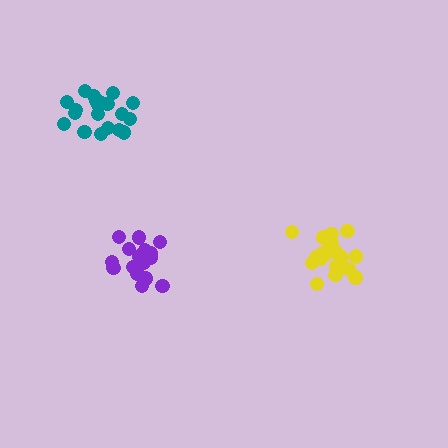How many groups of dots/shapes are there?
There are 3 groups.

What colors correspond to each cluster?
The clusters are colored: yellow, teal, purple.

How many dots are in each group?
Group 1: 20 dots, Group 2: 20 dots, Group 3: 20 dots (60 total).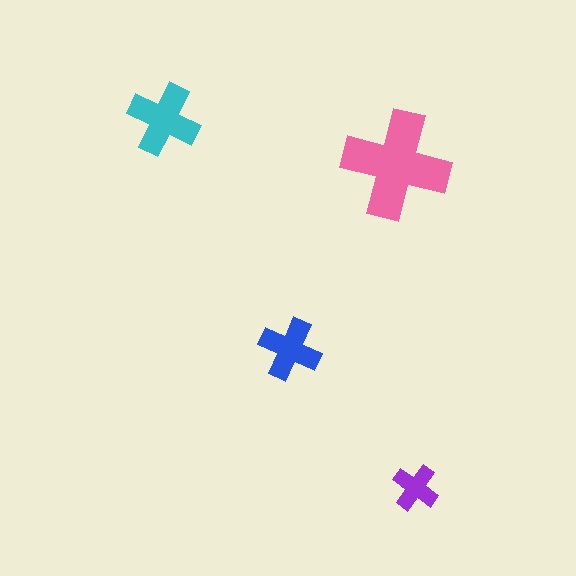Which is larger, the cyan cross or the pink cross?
The pink one.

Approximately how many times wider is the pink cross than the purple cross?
About 2.5 times wider.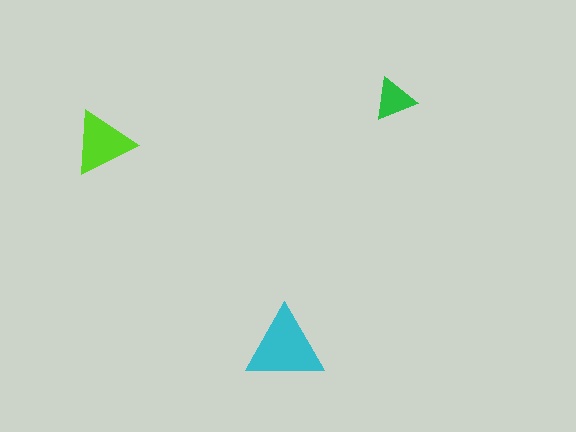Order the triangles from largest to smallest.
the cyan one, the lime one, the green one.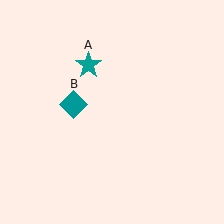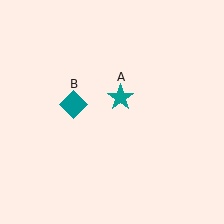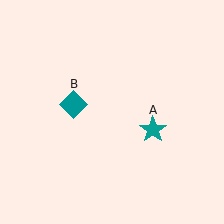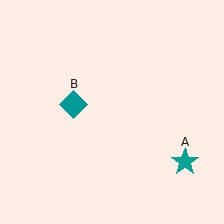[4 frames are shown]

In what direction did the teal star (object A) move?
The teal star (object A) moved down and to the right.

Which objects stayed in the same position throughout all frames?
Teal diamond (object B) remained stationary.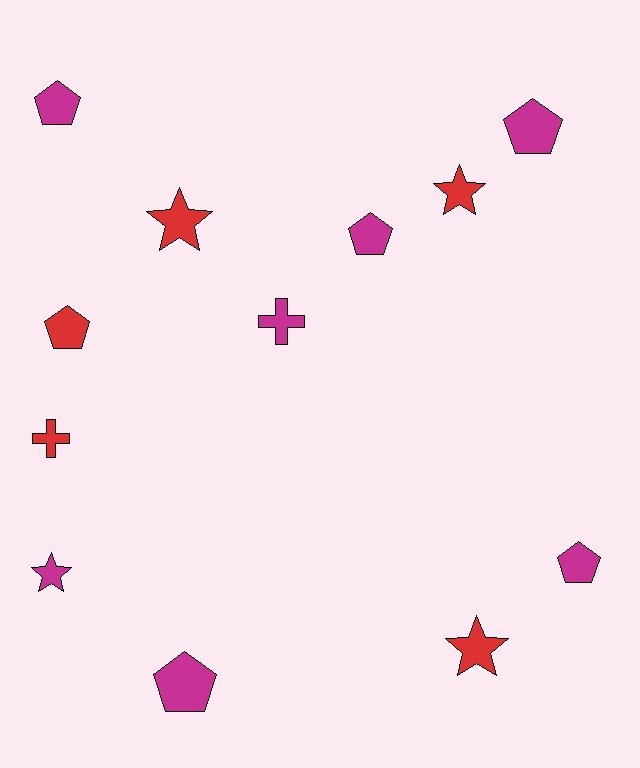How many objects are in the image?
There are 12 objects.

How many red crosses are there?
There is 1 red cross.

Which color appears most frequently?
Magenta, with 7 objects.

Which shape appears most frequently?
Pentagon, with 6 objects.